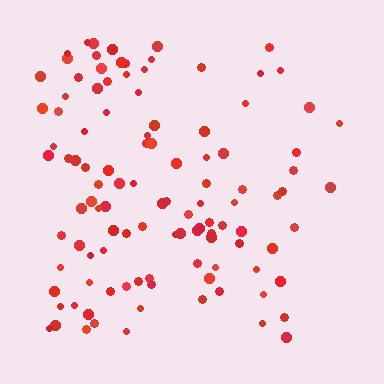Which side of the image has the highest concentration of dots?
The left.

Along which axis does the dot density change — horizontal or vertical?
Horizontal.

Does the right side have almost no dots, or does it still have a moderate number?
Still a moderate number, just noticeably fewer than the left.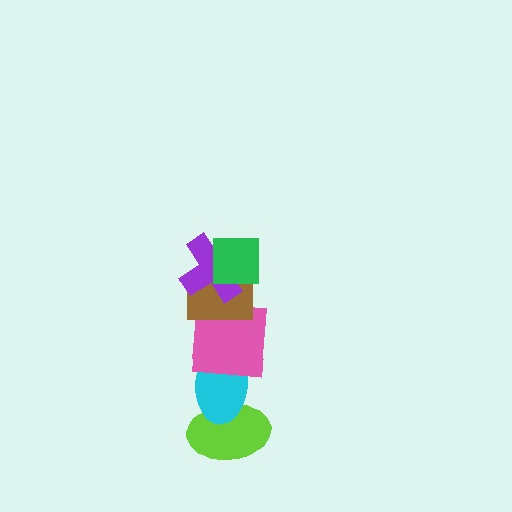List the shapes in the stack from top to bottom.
From top to bottom: the green square, the purple cross, the brown rectangle, the pink square, the cyan ellipse, the lime ellipse.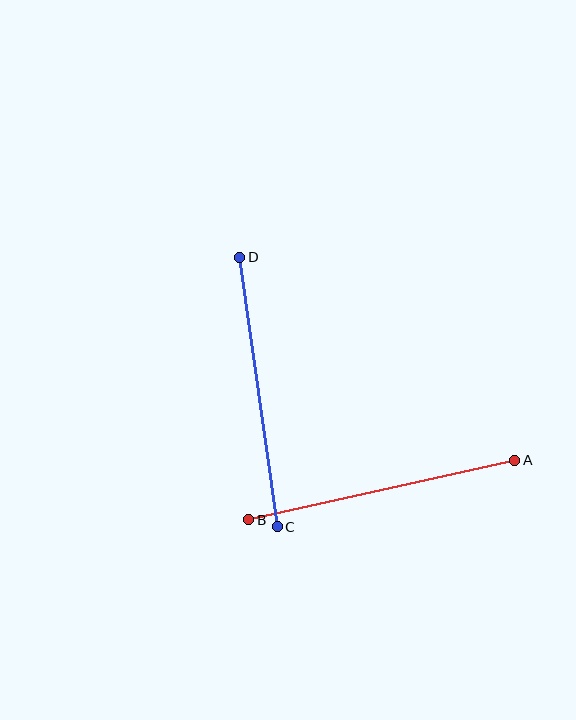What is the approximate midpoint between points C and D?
The midpoint is at approximately (258, 392) pixels.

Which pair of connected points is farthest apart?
Points A and B are farthest apart.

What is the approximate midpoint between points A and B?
The midpoint is at approximately (382, 490) pixels.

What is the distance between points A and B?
The distance is approximately 272 pixels.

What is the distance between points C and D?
The distance is approximately 272 pixels.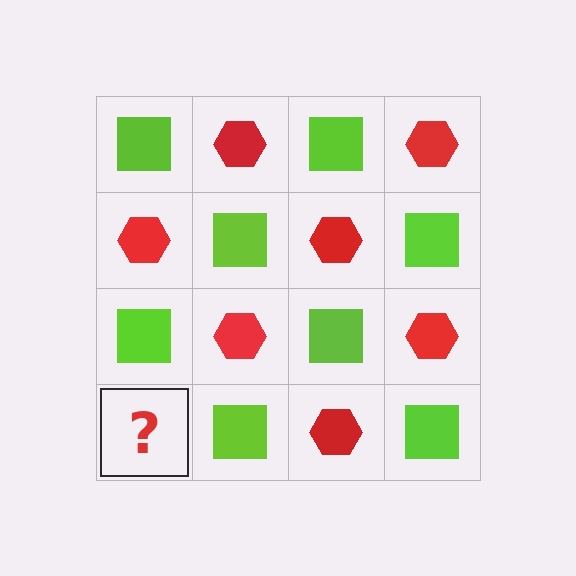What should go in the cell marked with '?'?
The missing cell should contain a red hexagon.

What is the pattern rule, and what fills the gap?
The rule is that it alternates lime square and red hexagon in a checkerboard pattern. The gap should be filled with a red hexagon.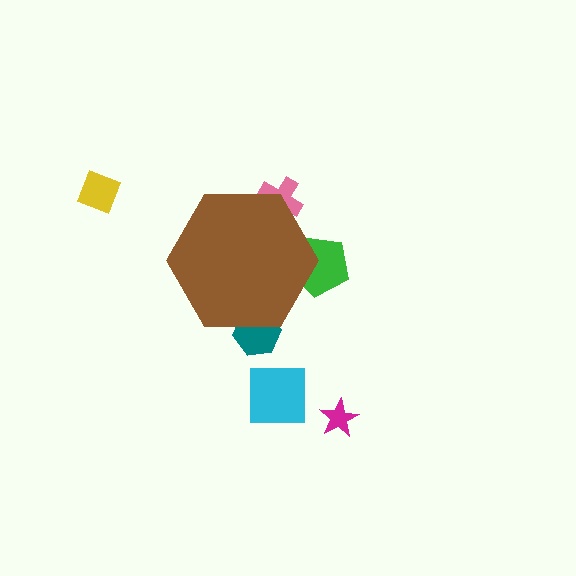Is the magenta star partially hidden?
No, the magenta star is fully visible.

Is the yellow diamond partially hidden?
No, the yellow diamond is fully visible.